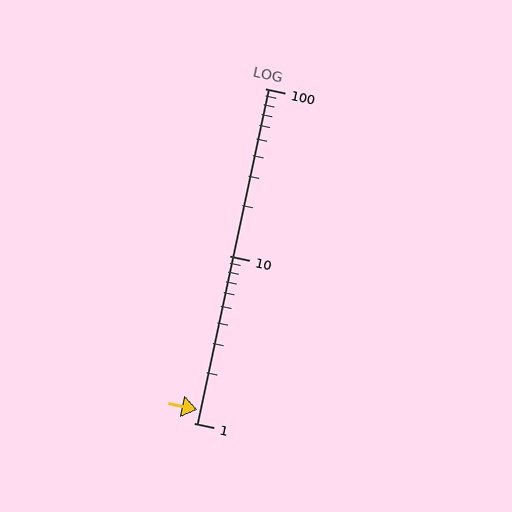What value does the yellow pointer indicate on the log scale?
The pointer indicates approximately 1.2.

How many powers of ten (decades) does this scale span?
The scale spans 2 decades, from 1 to 100.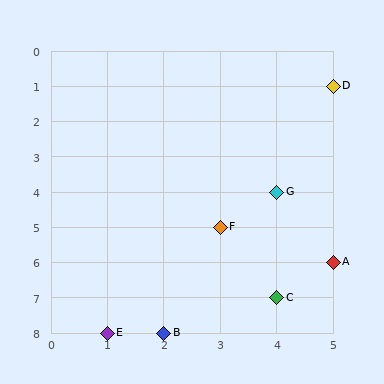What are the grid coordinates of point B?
Point B is at grid coordinates (2, 8).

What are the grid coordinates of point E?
Point E is at grid coordinates (1, 8).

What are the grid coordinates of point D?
Point D is at grid coordinates (5, 1).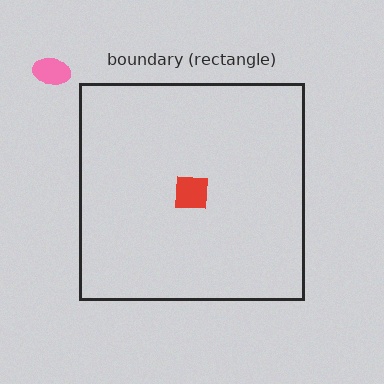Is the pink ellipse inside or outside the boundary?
Outside.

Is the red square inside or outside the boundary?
Inside.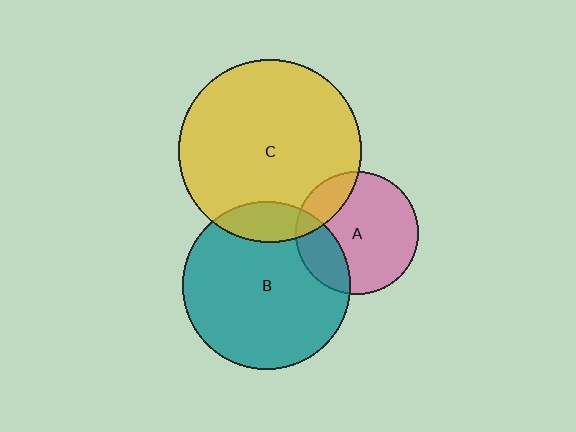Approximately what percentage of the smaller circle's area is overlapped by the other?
Approximately 20%.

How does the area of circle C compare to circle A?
Approximately 2.2 times.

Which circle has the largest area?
Circle C (yellow).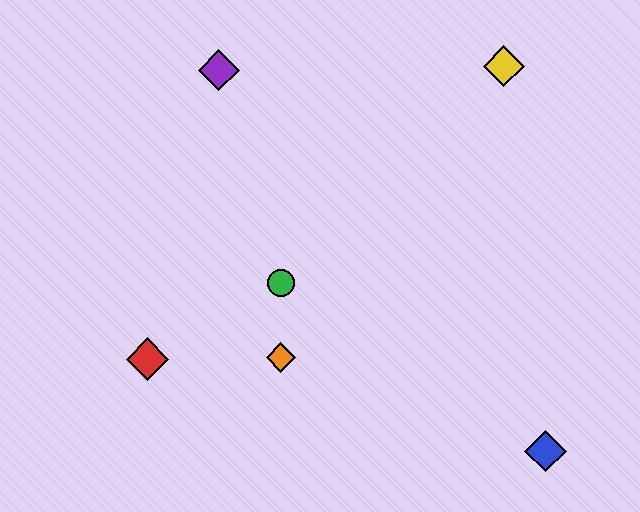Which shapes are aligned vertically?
The green circle, the orange diamond are aligned vertically.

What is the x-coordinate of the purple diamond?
The purple diamond is at x≈219.